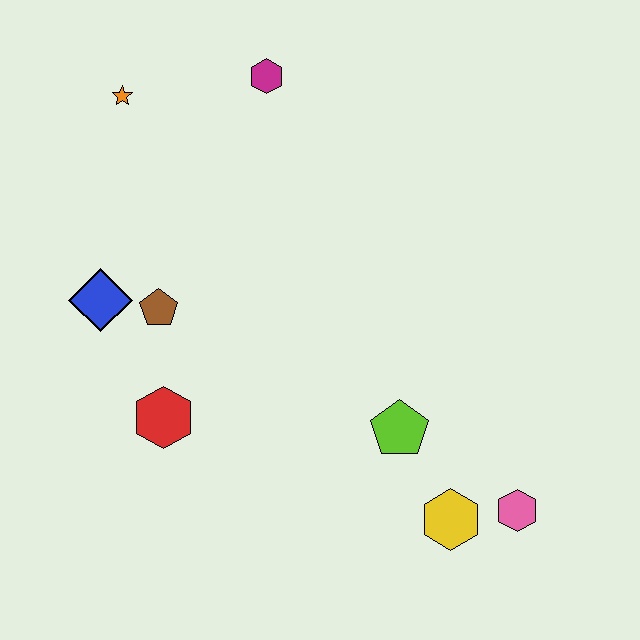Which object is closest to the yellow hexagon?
The pink hexagon is closest to the yellow hexagon.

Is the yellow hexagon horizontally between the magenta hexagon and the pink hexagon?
Yes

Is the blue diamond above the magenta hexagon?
No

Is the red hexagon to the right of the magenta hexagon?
No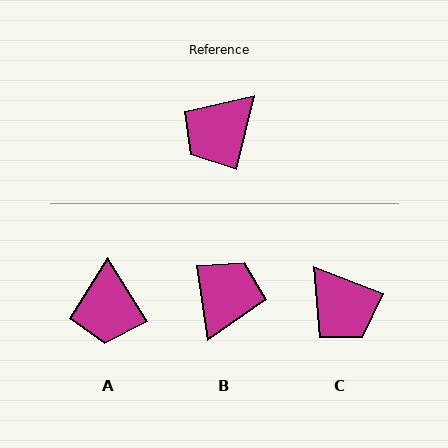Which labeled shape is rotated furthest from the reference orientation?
B, about 158 degrees away.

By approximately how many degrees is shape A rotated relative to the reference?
Approximately 46 degrees counter-clockwise.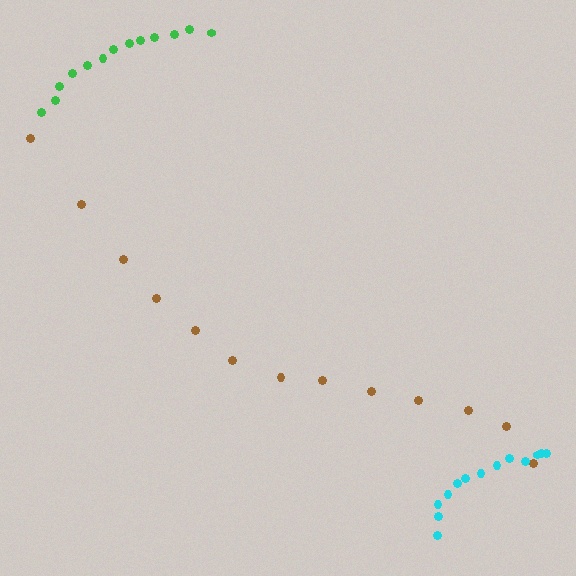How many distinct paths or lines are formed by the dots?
There are 3 distinct paths.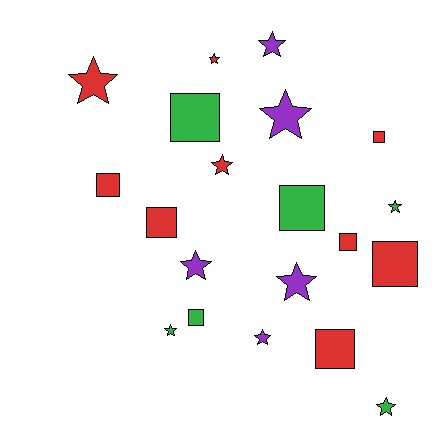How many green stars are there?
There are 3 green stars.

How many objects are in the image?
There are 20 objects.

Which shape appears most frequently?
Star, with 11 objects.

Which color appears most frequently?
Red, with 9 objects.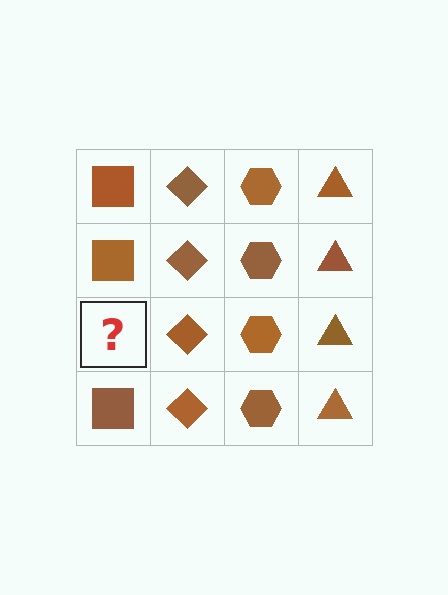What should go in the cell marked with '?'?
The missing cell should contain a brown square.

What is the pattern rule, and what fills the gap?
The rule is that each column has a consistent shape. The gap should be filled with a brown square.